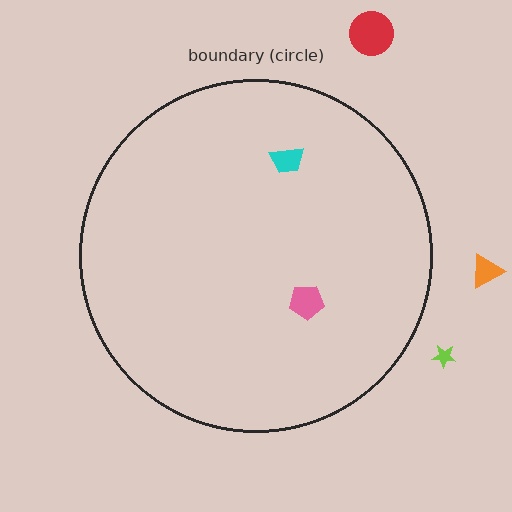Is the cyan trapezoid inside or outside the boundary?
Inside.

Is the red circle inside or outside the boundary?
Outside.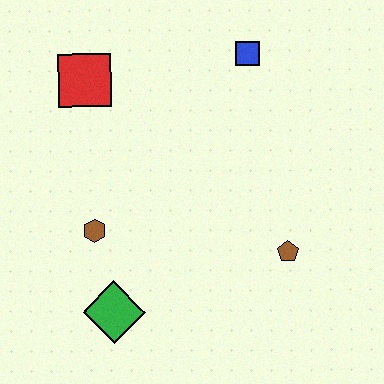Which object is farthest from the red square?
The brown pentagon is farthest from the red square.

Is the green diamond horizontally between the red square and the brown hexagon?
No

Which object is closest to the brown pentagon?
The green diamond is closest to the brown pentagon.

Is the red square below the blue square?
Yes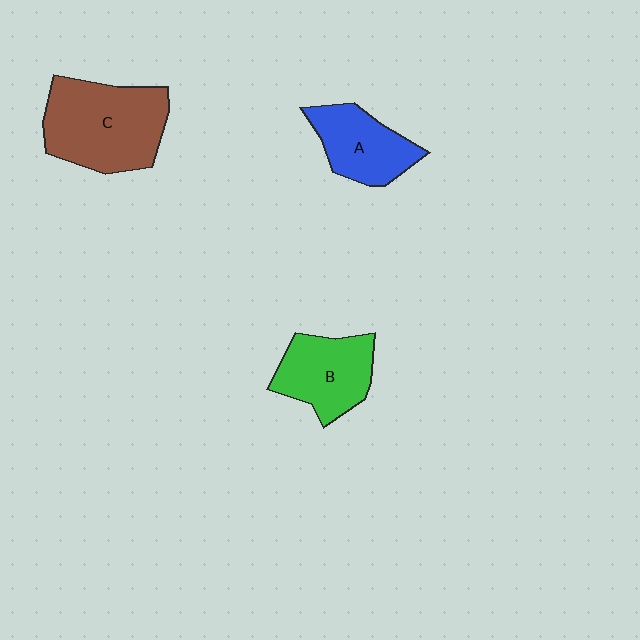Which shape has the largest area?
Shape C (brown).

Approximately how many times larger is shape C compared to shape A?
Approximately 1.6 times.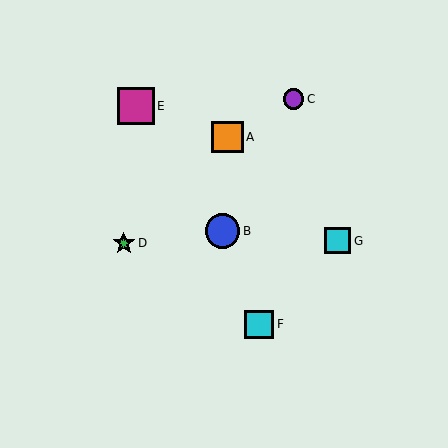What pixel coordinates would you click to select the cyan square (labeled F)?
Click at (259, 324) to select the cyan square F.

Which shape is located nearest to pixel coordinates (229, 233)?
The blue circle (labeled B) at (223, 231) is nearest to that location.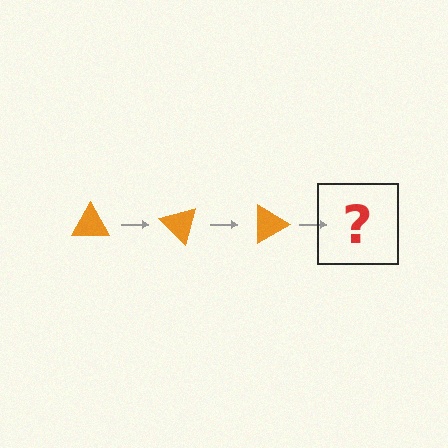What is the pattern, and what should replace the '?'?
The pattern is that the triangle rotates 45 degrees each step. The '?' should be an orange triangle rotated 135 degrees.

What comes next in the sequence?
The next element should be an orange triangle rotated 135 degrees.